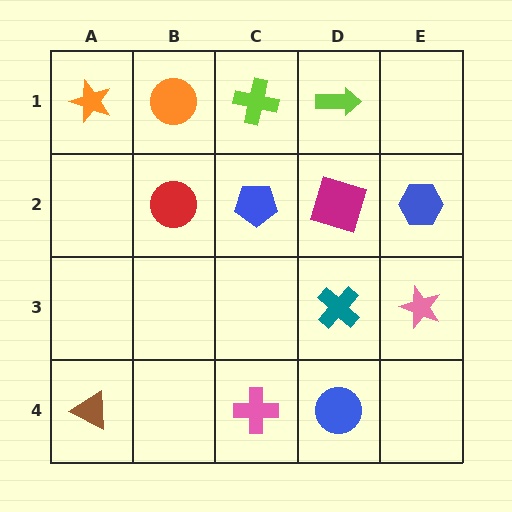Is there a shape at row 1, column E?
No, that cell is empty.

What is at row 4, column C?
A pink cross.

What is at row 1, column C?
A lime cross.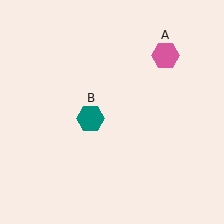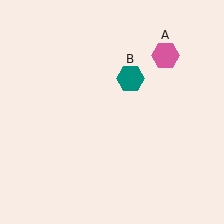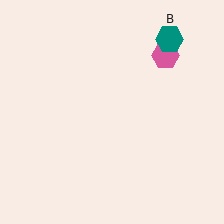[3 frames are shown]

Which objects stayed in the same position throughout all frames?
Pink hexagon (object A) remained stationary.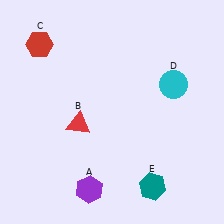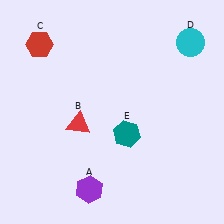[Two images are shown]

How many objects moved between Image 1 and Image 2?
2 objects moved between the two images.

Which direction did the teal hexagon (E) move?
The teal hexagon (E) moved up.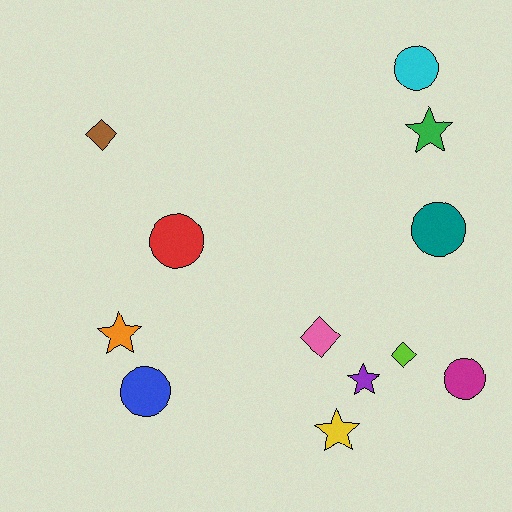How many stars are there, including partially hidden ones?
There are 4 stars.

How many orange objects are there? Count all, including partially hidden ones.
There is 1 orange object.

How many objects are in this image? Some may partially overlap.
There are 12 objects.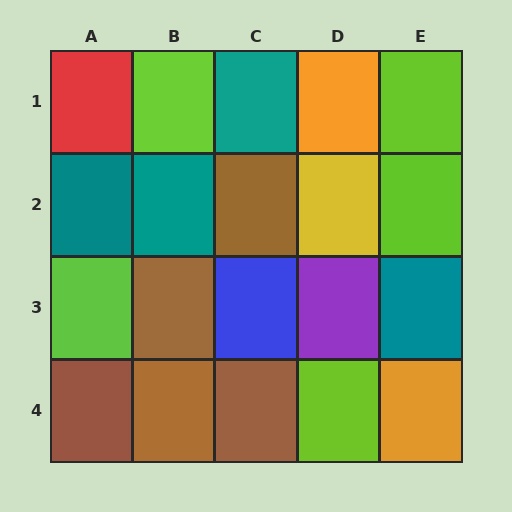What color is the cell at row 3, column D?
Purple.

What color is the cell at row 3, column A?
Lime.